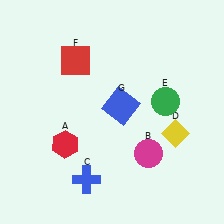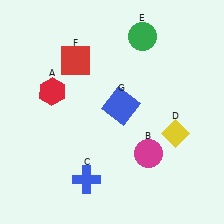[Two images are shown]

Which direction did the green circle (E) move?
The green circle (E) moved up.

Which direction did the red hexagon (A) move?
The red hexagon (A) moved up.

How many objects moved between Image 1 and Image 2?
2 objects moved between the two images.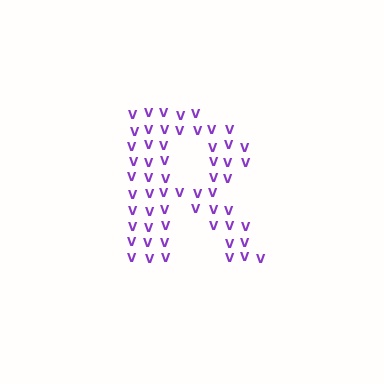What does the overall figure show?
The overall figure shows the letter R.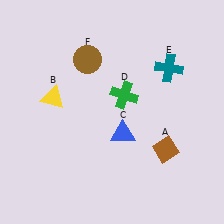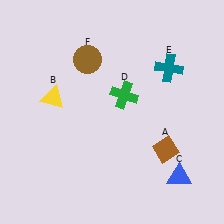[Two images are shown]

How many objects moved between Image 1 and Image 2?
1 object moved between the two images.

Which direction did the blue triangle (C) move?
The blue triangle (C) moved right.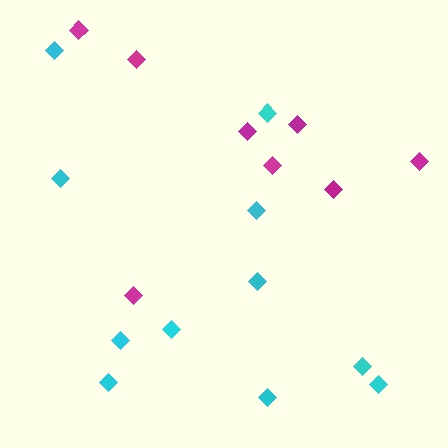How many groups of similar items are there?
There are 2 groups: one group of magenta diamonds (8) and one group of cyan diamonds (11).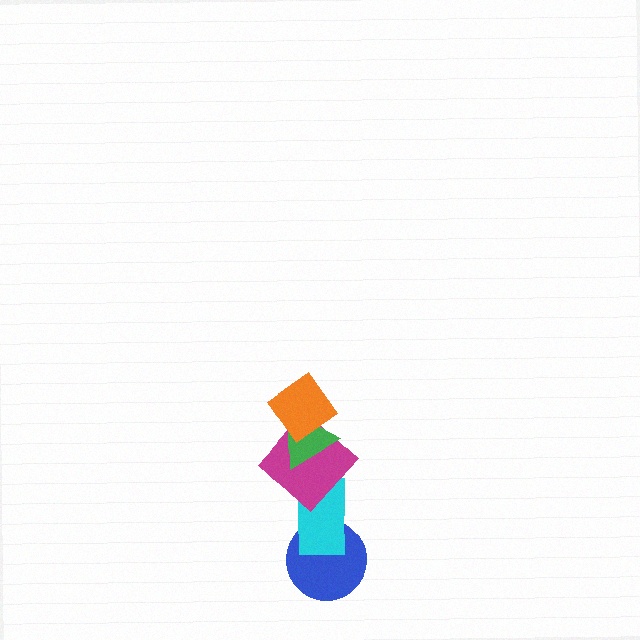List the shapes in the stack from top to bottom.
From top to bottom: the orange diamond, the green triangle, the magenta diamond, the cyan rectangle, the blue circle.